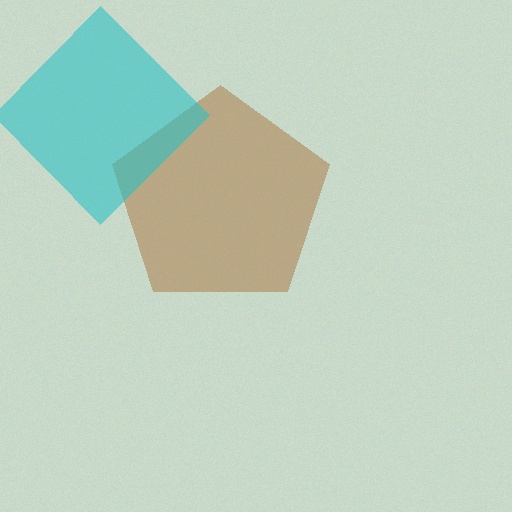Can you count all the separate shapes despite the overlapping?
Yes, there are 2 separate shapes.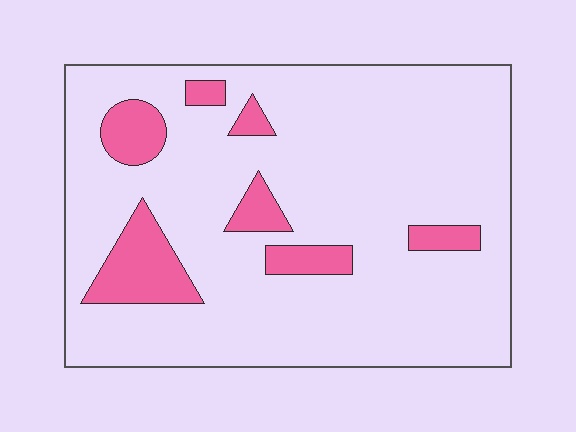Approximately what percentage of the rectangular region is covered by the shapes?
Approximately 15%.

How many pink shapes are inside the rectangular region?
7.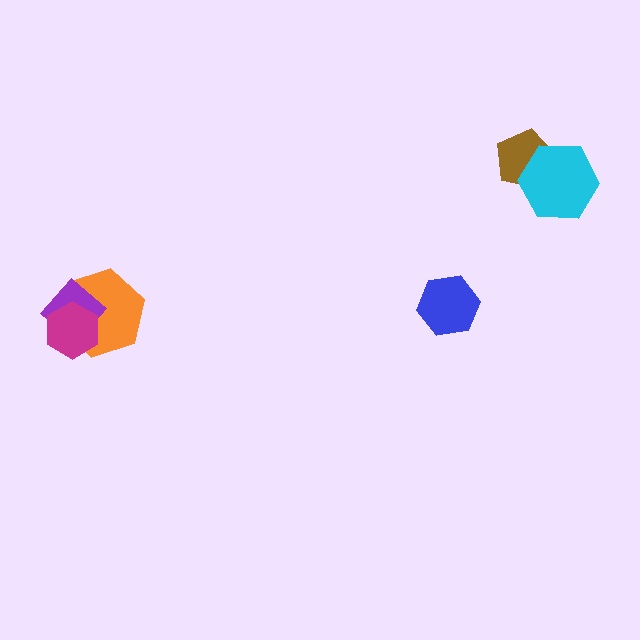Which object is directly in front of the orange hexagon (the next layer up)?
The purple diamond is directly in front of the orange hexagon.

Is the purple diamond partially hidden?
Yes, it is partially covered by another shape.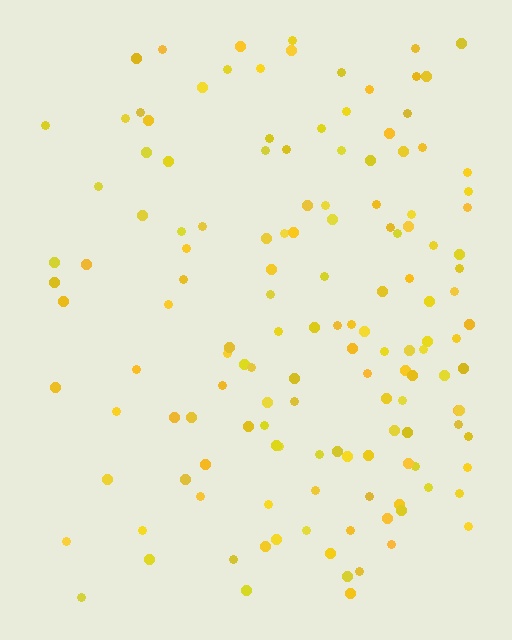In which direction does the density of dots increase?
From left to right, with the right side densest.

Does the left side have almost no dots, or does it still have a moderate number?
Still a moderate number, just noticeably fewer than the right.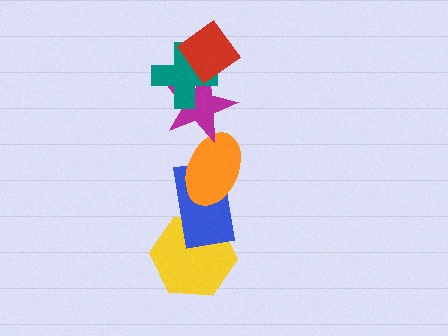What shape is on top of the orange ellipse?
The magenta star is on top of the orange ellipse.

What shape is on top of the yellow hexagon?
The blue rectangle is on top of the yellow hexagon.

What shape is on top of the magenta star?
The teal cross is on top of the magenta star.